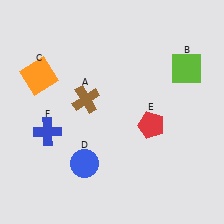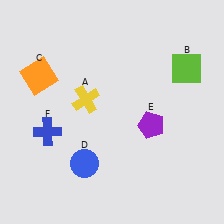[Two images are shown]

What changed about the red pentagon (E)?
In Image 1, E is red. In Image 2, it changed to purple.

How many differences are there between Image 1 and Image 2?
There are 2 differences between the two images.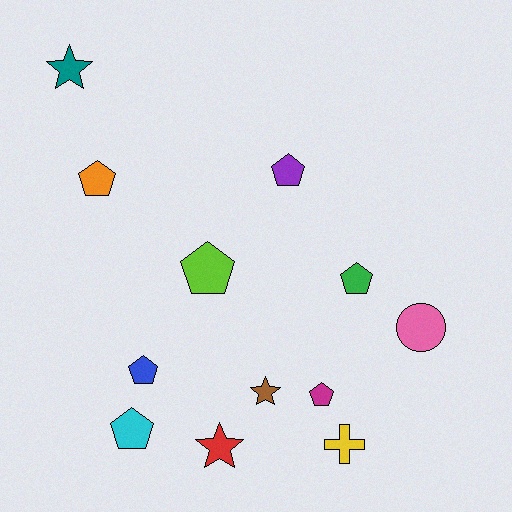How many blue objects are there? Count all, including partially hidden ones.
There is 1 blue object.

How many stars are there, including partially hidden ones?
There are 3 stars.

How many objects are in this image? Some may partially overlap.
There are 12 objects.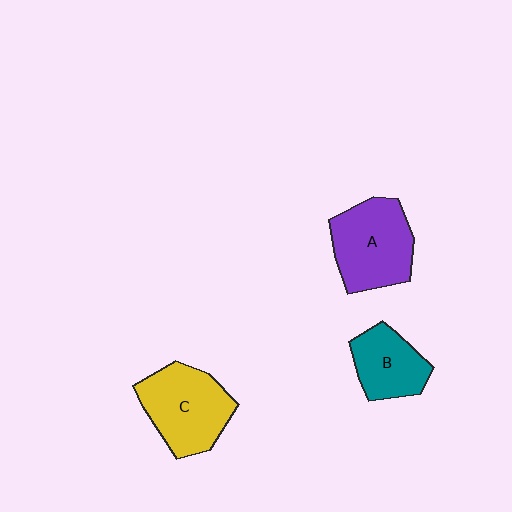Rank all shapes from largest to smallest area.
From largest to smallest: A (purple), C (yellow), B (teal).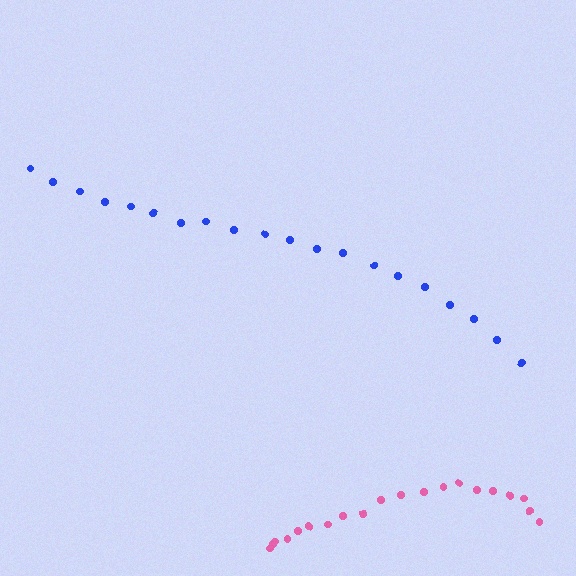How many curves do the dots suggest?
There are 2 distinct paths.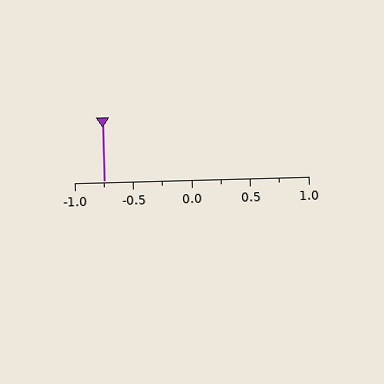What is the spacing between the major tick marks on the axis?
The major ticks are spaced 0.5 apart.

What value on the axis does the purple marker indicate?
The marker indicates approximately -0.75.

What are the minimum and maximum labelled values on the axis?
The axis runs from -1.0 to 1.0.